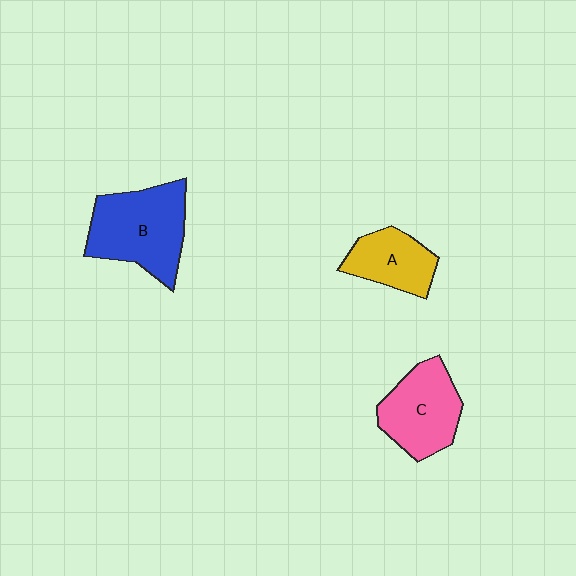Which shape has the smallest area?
Shape A (yellow).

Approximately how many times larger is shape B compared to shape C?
Approximately 1.3 times.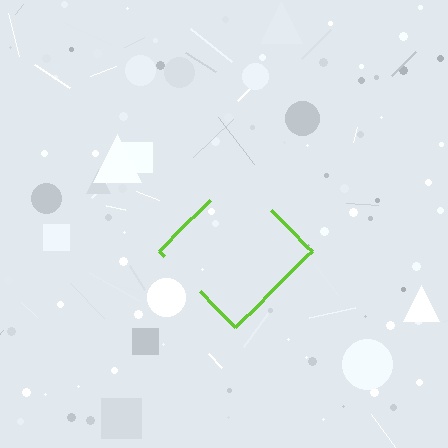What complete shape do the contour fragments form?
The contour fragments form a diamond.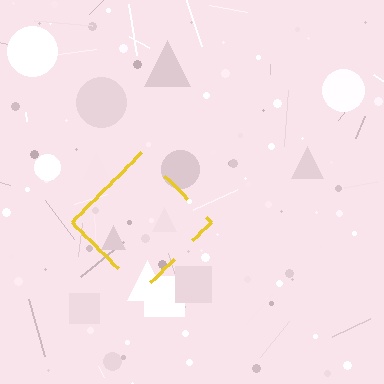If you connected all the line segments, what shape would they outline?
They would outline a diamond.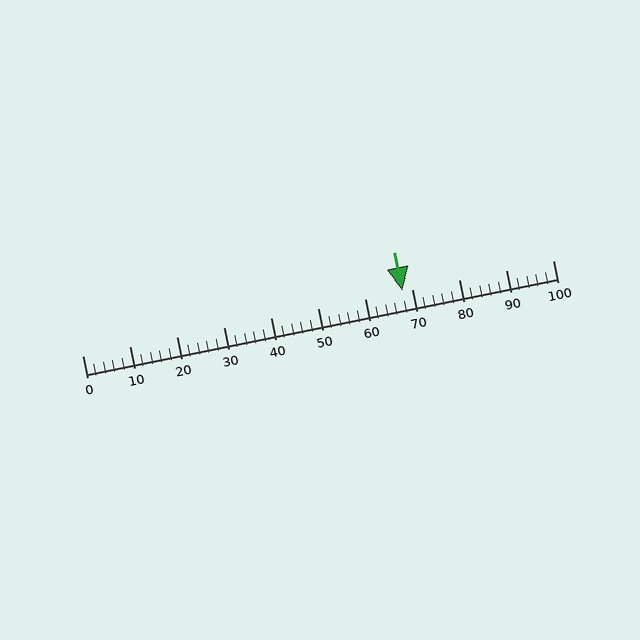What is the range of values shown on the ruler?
The ruler shows values from 0 to 100.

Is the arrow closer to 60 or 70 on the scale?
The arrow is closer to 70.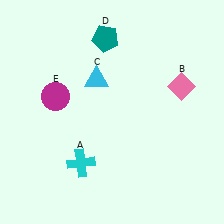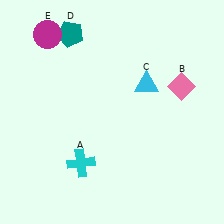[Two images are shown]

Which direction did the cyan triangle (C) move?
The cyan triangle (C) moved right.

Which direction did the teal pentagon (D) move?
The teal pentagon (D) moved left.